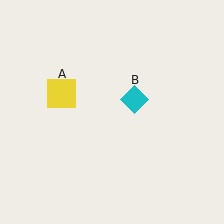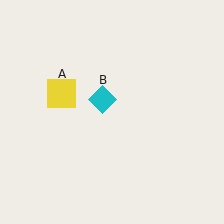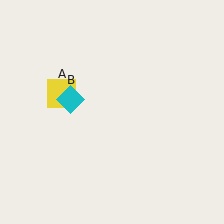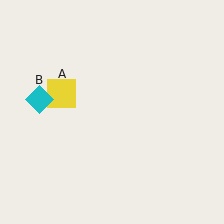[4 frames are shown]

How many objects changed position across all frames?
1 object changed position: cyan diamond (object B).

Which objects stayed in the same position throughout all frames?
Yellow square (object A) remained stationary.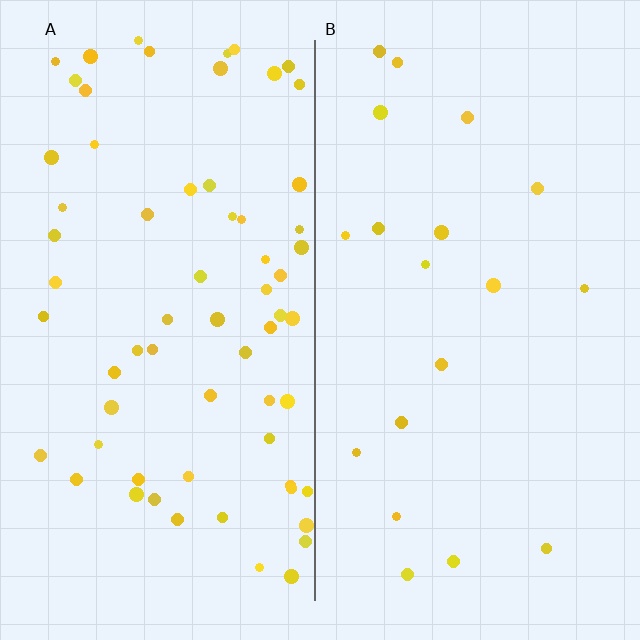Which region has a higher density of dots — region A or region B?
A (the left).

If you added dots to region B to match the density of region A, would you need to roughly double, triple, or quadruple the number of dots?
Approximately triple.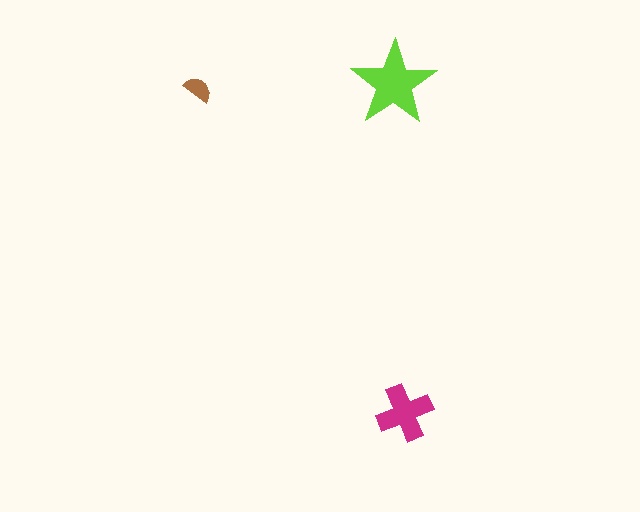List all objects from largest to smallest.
The lime star, the magenta cross, the brown semicircle.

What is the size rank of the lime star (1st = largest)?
1st.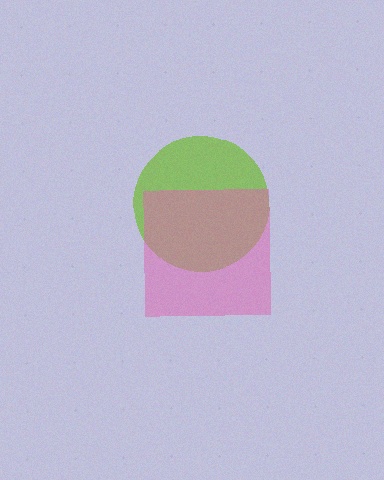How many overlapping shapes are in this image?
There are 2 overlapping shapes in the image.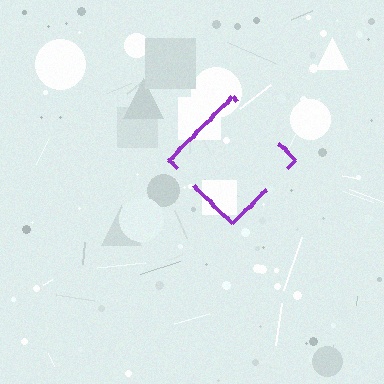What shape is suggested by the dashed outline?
The dashed outline suggests a diamond.